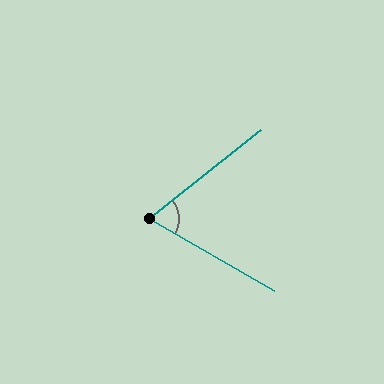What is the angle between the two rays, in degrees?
Approximately 68 degrees.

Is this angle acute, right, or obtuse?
It is acute.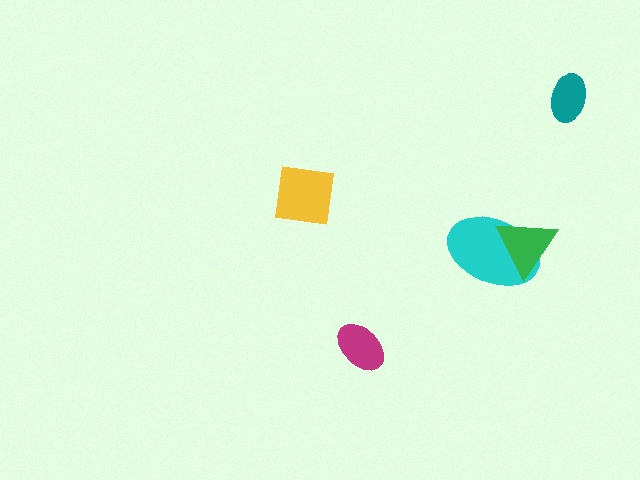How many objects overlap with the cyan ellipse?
1 object overlaps with the cyan ellipse.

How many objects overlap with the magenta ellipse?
0 objects overlap with the magenta ellipse.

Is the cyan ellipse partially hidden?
Yes, it is partially covered by another shape.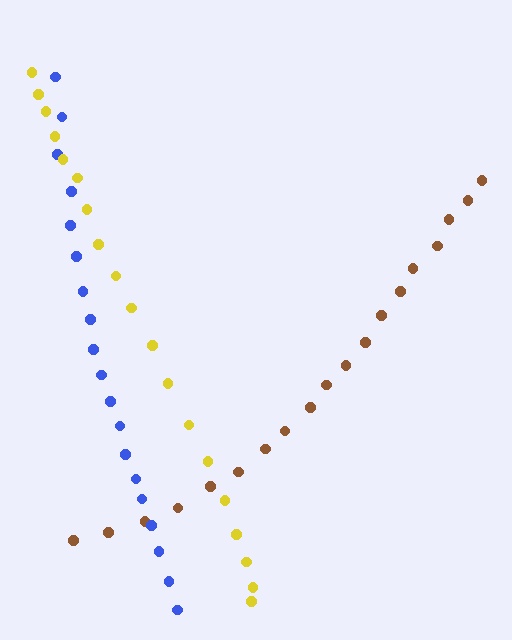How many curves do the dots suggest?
There are 3 distinct paths.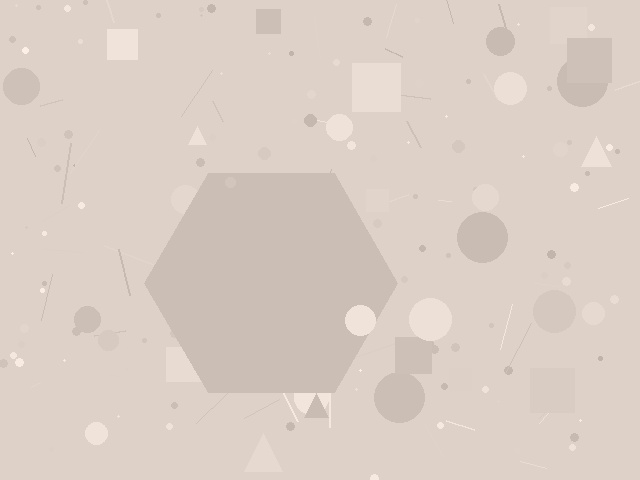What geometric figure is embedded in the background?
A hexagon is embedded in the background.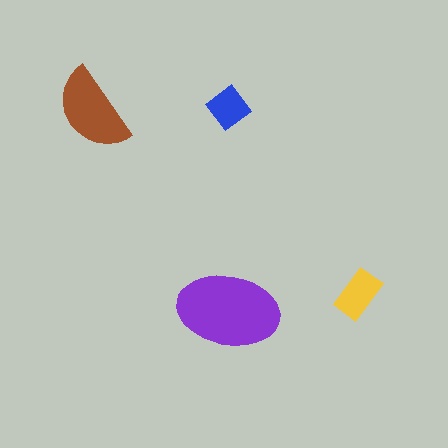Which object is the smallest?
The blue diamond.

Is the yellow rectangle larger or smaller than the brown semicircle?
Smaller.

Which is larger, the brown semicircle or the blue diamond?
The brown semicircle.